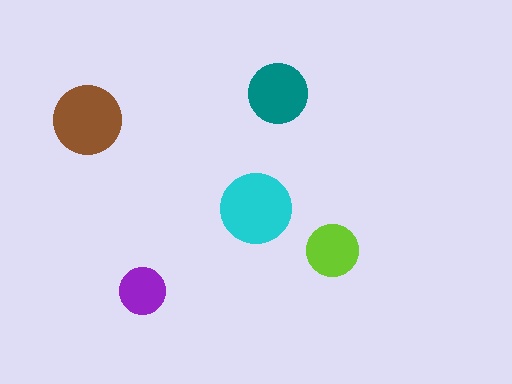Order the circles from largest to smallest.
the cyan one, the brown one, the teal one, the lime one, the purple one.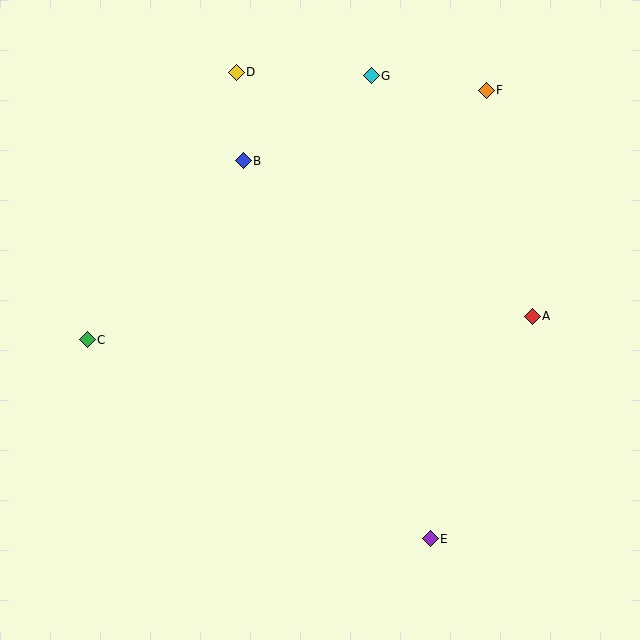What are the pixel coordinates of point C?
Point C is at (87, 340).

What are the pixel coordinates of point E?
Point E is at (430, 539).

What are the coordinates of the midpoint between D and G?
The midpoint between D and G is at (304, 74).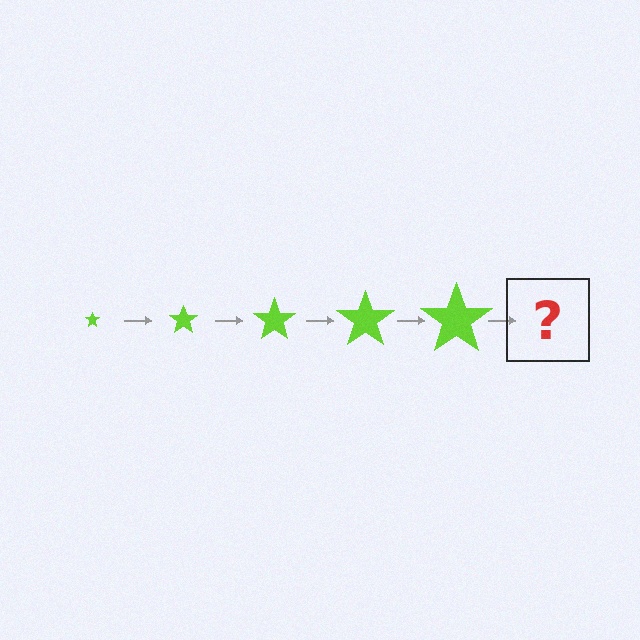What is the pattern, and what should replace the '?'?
The pattern is that the star gets progressively larger each step. The '?' should be a lime star, larger than the previous one.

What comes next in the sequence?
The next element should be a lime star, larger than the previous one.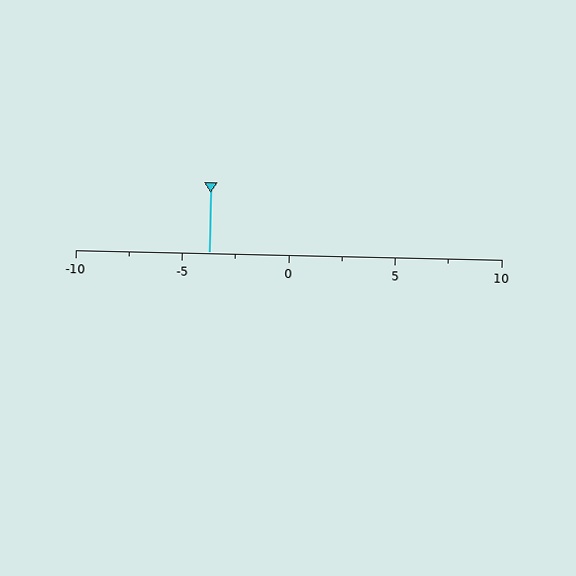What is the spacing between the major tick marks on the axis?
The major ticks are spaced 5 apart.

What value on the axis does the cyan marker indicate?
The marker indicates approximately -3.8.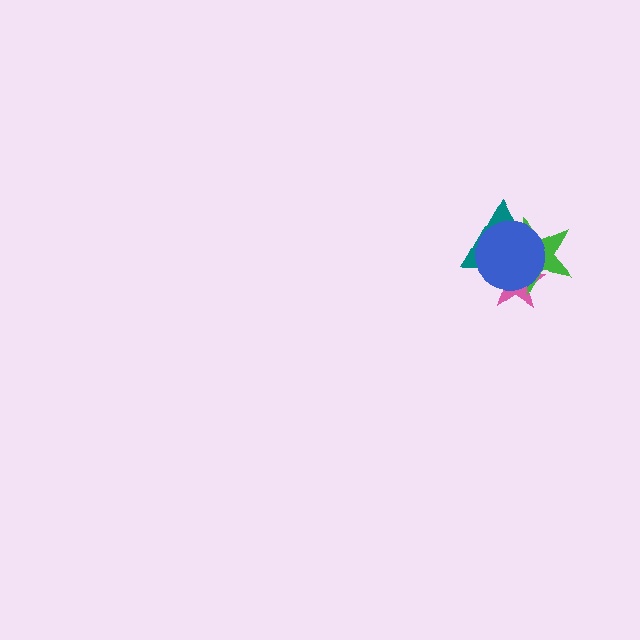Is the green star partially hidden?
Yes, it is partially covered by another shape.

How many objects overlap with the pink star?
3 objects overlap with the pink star.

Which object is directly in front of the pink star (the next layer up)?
The green star is directly in front of the pink star.